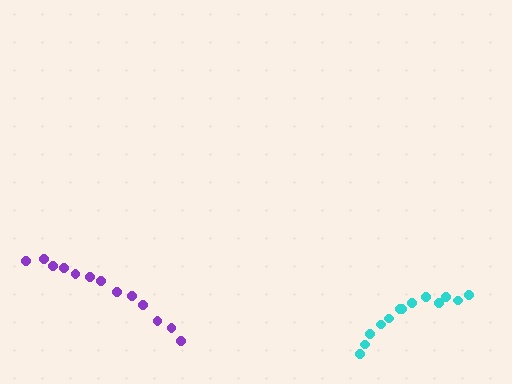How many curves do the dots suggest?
There are 2 distinct paths.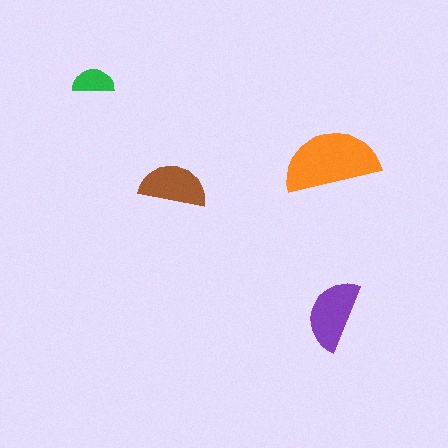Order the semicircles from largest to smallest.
the orange one, the purple one, the brown one, the green one.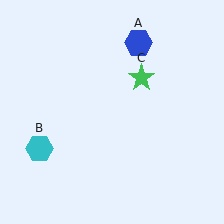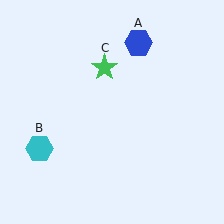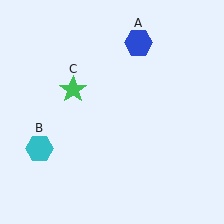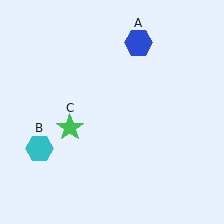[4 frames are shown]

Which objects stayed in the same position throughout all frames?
Blue hexagon (object A) and cyan hexagon (object B) remained stationary.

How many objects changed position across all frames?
1 object changed position: green star (object C).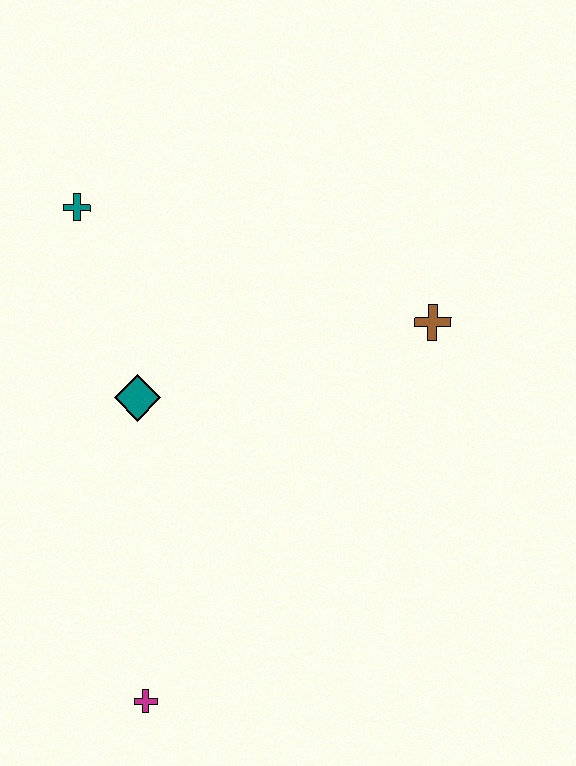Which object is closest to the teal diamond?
The teal cross is closest to the teal diamond.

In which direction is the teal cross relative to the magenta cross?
The teal cross is above the magenta cross.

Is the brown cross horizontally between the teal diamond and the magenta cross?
No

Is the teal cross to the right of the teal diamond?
No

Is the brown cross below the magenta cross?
No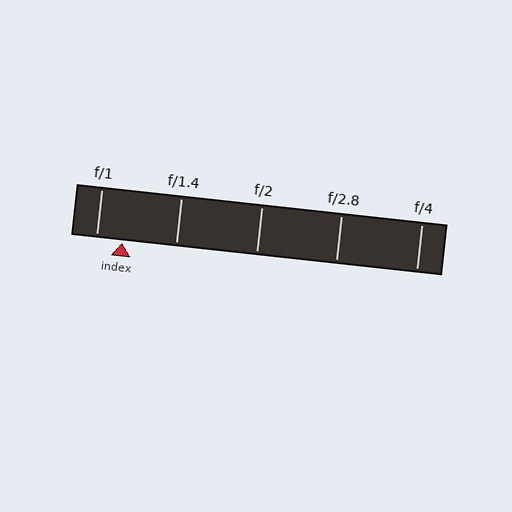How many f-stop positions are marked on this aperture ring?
There are 5 f-stop positions marked.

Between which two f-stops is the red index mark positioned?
The index mark is between f/1 and f/1.4.